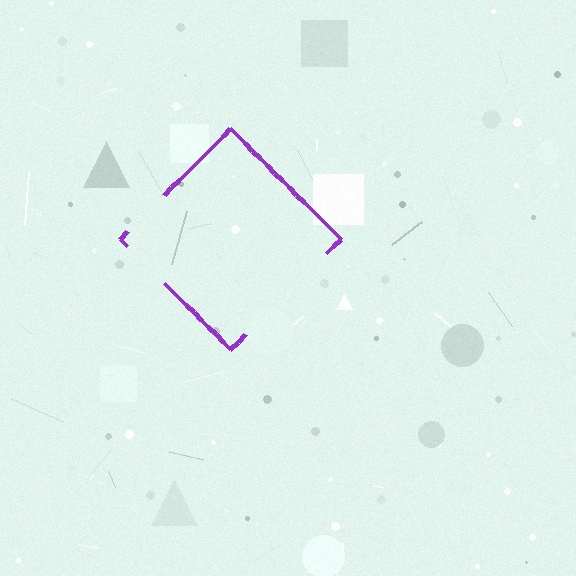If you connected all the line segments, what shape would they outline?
They would outline a diamond.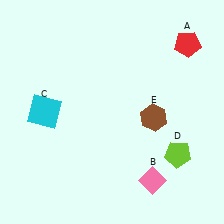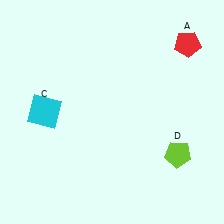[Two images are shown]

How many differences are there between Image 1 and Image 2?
There are 2 differences between the two images.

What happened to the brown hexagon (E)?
The brown hexagon (E) was removed in Image 2. It was in the bottom-right area of Image 1.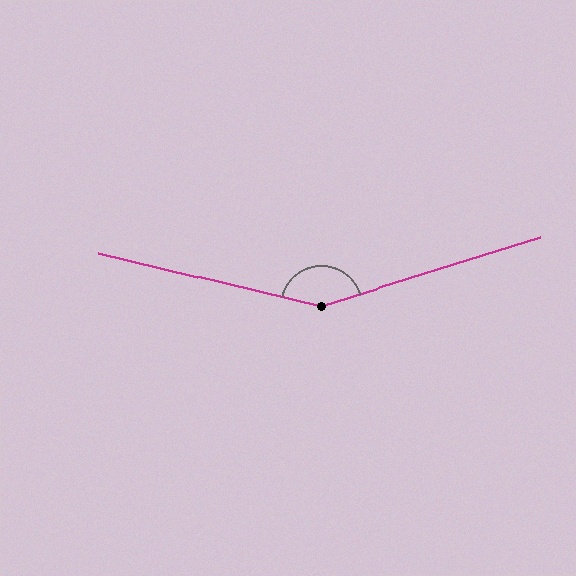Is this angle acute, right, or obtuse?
It is obtuse.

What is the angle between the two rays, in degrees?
Approximately 149 degrees.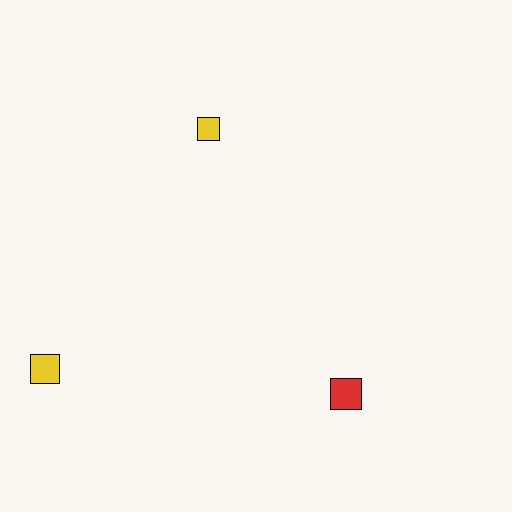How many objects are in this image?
There are 3 objects.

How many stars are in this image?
There are no stars.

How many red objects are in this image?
There is 1 red object.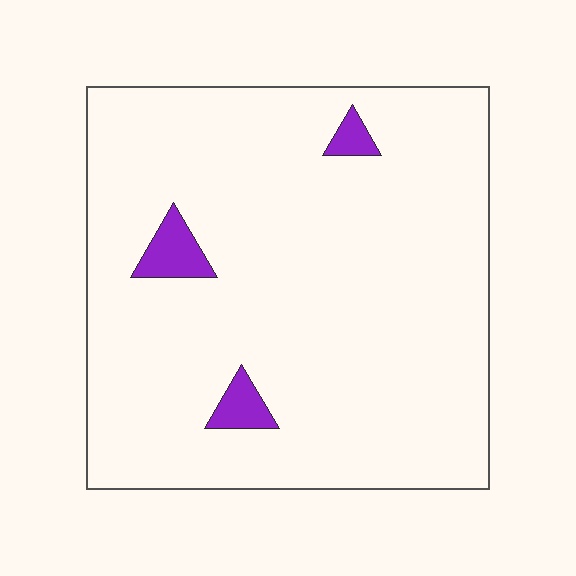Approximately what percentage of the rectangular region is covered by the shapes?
Approximately 5%.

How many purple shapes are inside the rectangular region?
3.